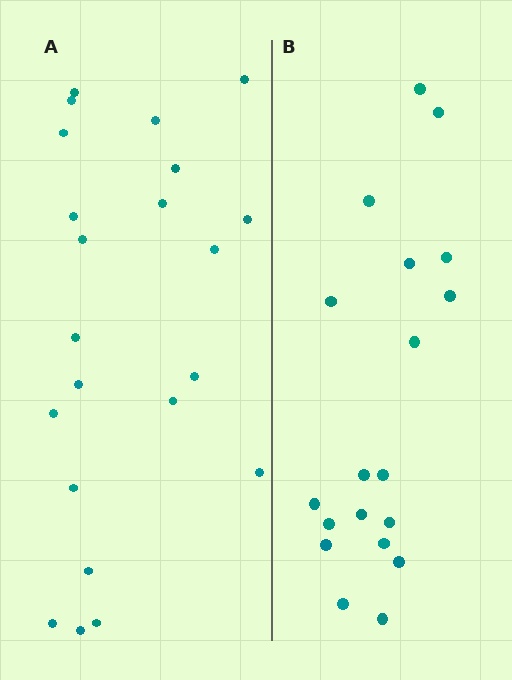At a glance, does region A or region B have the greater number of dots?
Region A (the left region) has more dots.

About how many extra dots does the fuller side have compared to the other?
Region A has just a few more — roughly 2 or 3 more dots than region B.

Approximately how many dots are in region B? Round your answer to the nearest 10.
About 20 dots. (The exact count is 19, which rounds to 20.)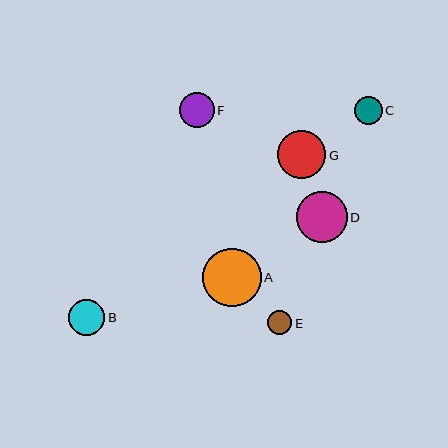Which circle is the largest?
Circle A is the largest with a size of approximately 58 pixels.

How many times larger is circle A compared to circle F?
Circle A is approximately 1.7 times the size of circle F.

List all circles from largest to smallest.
From largest to smallest: A, D, G, B, F, C, E.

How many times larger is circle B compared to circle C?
Circle B is approximately 1.3 times the size of circle C.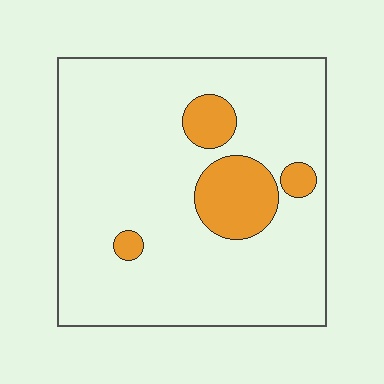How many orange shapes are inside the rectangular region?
4.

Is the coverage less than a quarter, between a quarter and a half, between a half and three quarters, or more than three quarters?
Less than a quarter.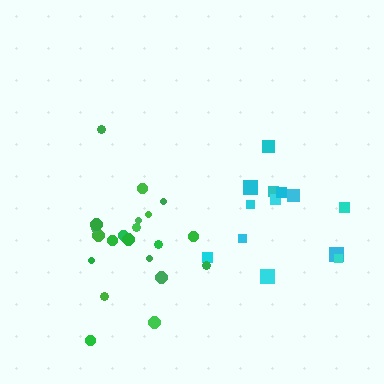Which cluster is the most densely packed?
Green.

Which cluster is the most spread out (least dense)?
Cyan.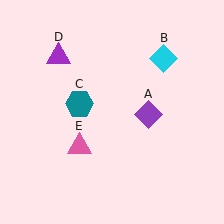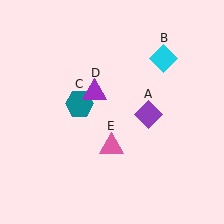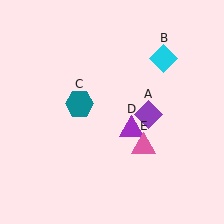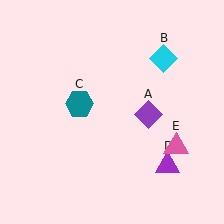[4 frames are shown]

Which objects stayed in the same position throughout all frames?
Purple diamond (object A) and cyan diamond (object B) and teal hexagon (object C) remained stationary.